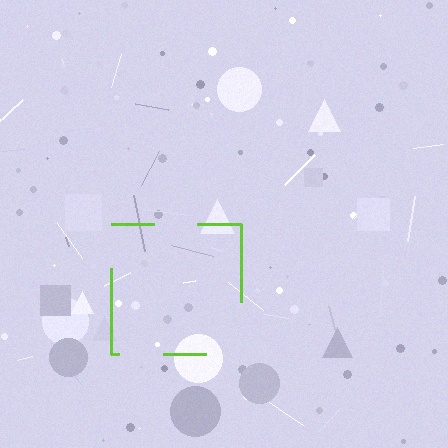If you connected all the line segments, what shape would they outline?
They would outline a square.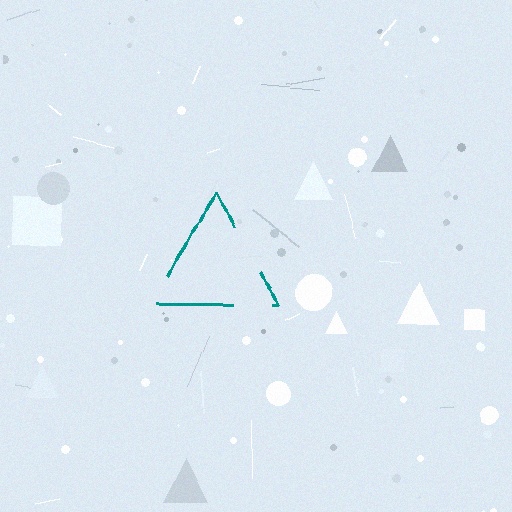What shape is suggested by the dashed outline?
The dashed outline suggests a triangle.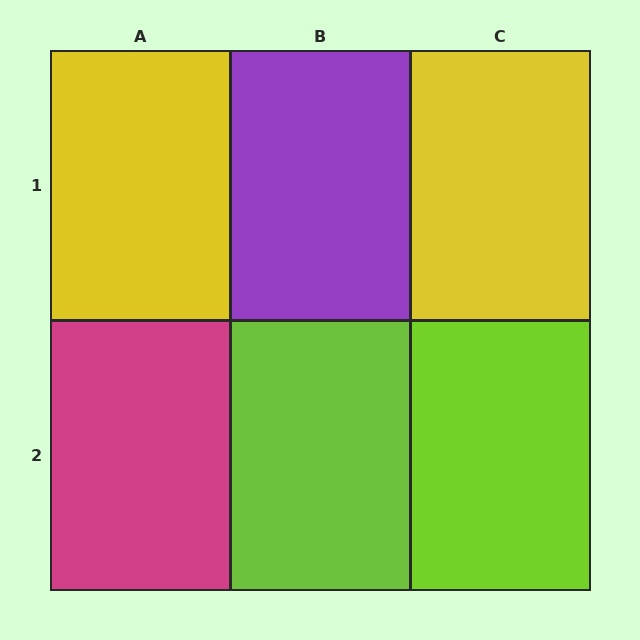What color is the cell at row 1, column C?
Yellow.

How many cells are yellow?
2 cells are yellow.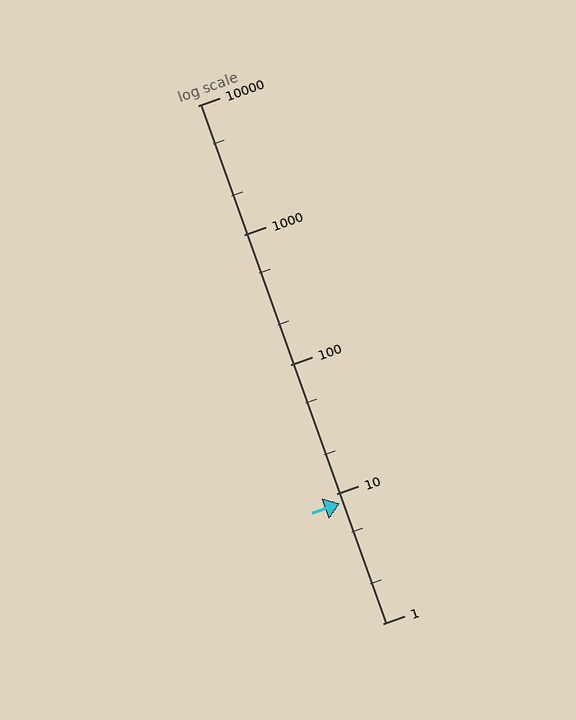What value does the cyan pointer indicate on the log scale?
The pointer indicates approximately 8.4.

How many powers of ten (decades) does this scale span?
The scale spans 4 decades, from 1 to 10000.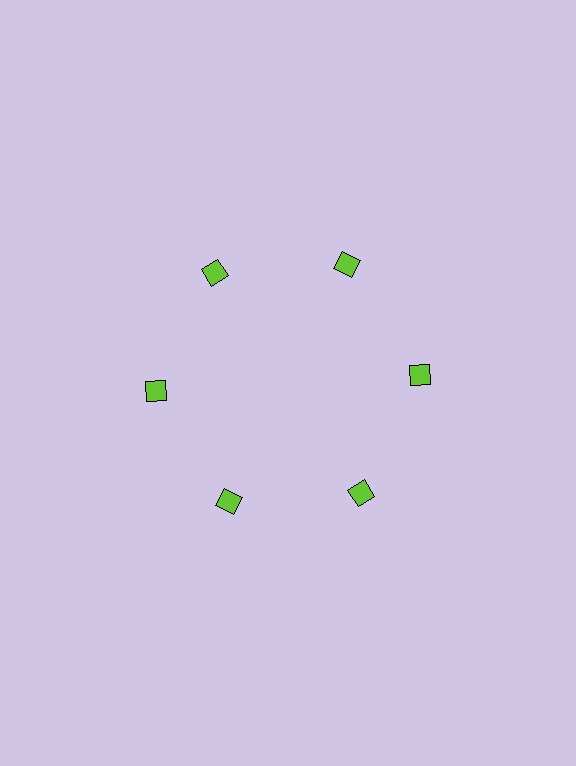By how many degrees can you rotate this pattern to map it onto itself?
The pattern maps onto itself every 60 degrees of rotation.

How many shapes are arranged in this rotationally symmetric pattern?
There are 6 shapes, arranged in 6 groups of 1.